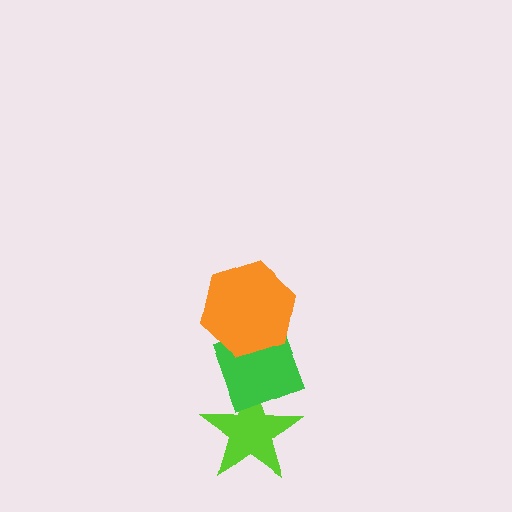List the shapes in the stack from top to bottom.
From top to bottom: the orange hexagon, the green diamond, the lime star.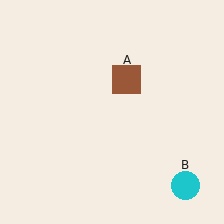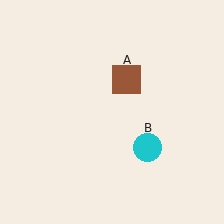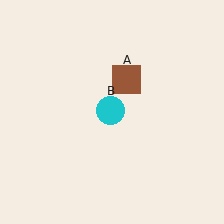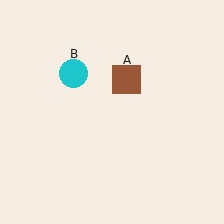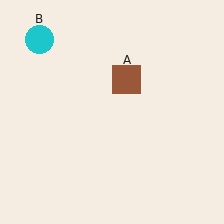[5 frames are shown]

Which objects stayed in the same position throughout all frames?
Brown square (object A) remained stationary.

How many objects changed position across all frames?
1 object changed position: cyan circle (object B).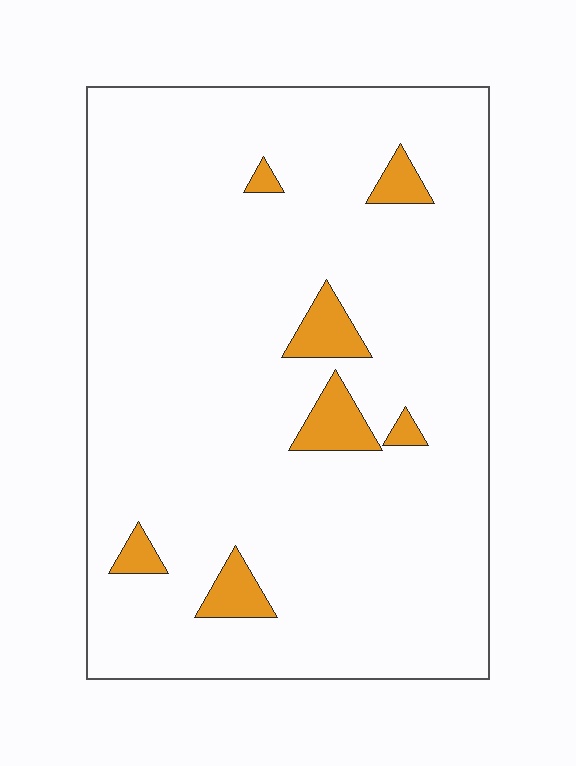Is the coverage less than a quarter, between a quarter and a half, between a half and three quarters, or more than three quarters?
Less than a quarter.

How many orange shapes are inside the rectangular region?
7.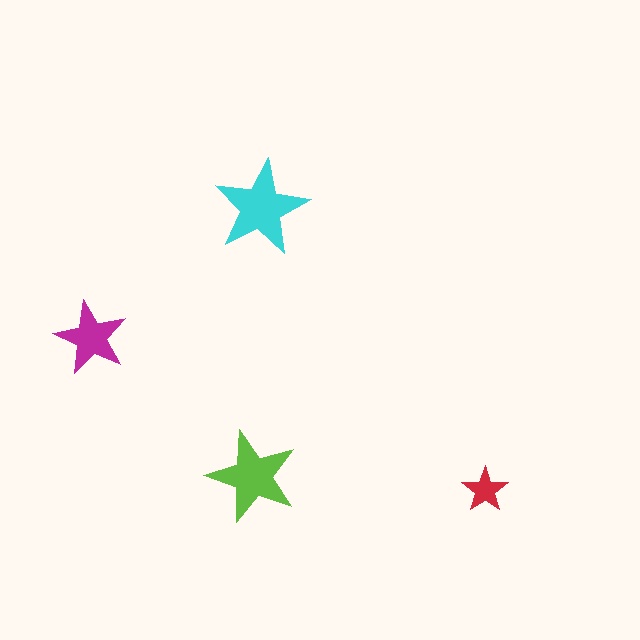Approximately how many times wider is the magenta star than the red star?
About 1.5 times wider.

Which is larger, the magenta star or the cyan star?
The cyan one.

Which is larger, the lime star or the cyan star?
The cyan one.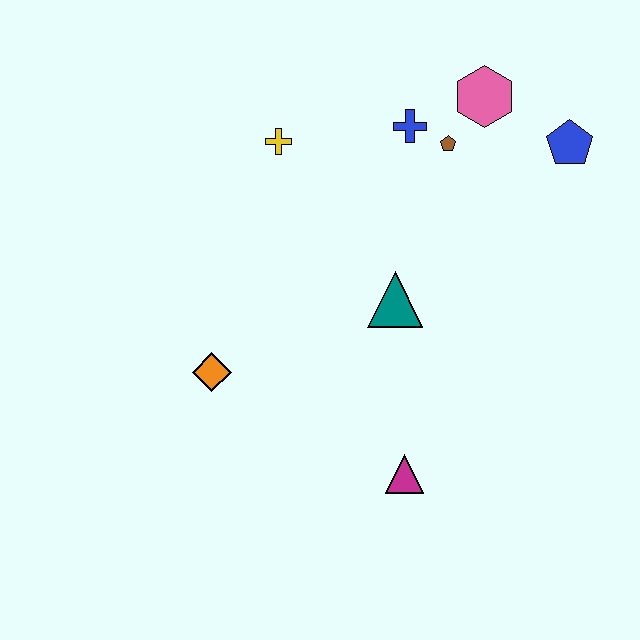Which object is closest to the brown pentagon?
The blue cross is closest to the brown pentagon.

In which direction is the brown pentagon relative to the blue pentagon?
The brown pentagon is to the left of the blue pentagon.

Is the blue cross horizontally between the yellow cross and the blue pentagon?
Yes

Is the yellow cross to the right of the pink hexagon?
No